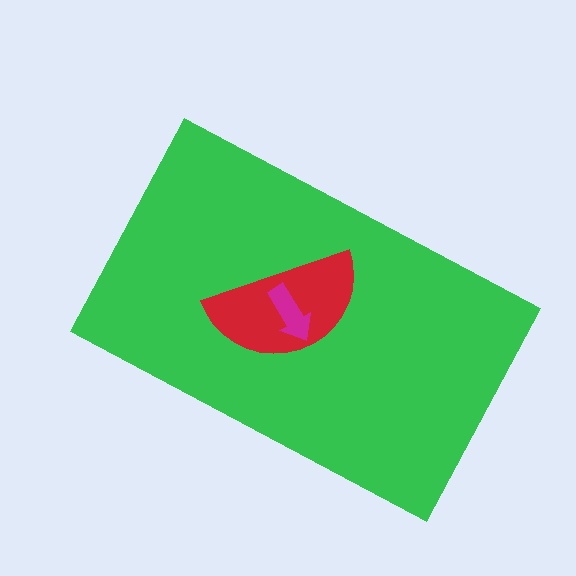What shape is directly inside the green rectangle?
The red semicircle.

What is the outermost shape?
The green rectangle.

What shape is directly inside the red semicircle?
The magenta arrow.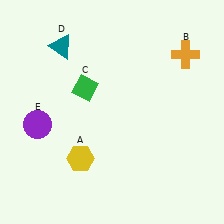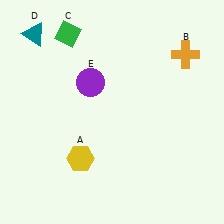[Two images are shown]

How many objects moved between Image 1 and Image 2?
3 objects moved between the two images.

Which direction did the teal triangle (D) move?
The teal triangle (D) moved left.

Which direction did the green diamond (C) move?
The green diamond (C) moved up.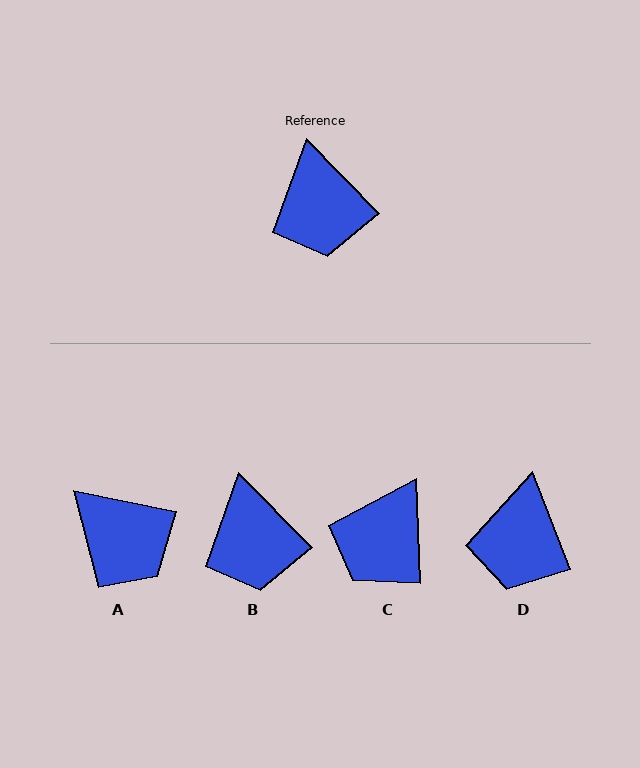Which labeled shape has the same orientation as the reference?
B.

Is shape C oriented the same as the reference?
No, it is off by about 42 degrees.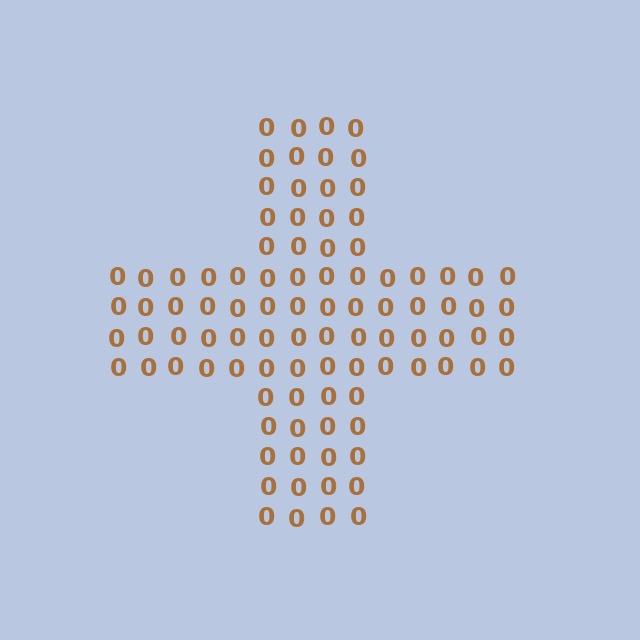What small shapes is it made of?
It is made of small digit 0's.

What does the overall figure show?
The overall figure shows a cross.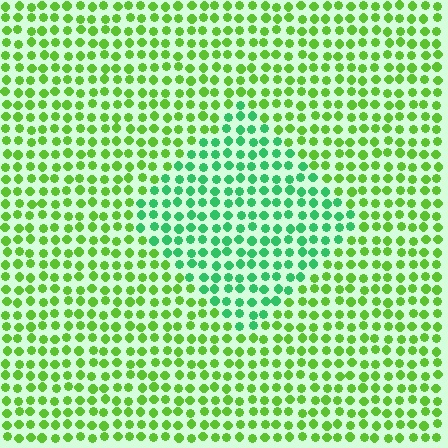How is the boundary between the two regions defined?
The boundary is defined purely by a slight shift in hue (about 39 degrees). Spacing, size, and orientation are identical on both sides.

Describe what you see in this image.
The image is filled with small lime elements in a uniform arrangement. A diamond-shaped region is visible where the elements are tinted to a slightly different hue, forming a subtle color boundary.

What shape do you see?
I see a diamond.